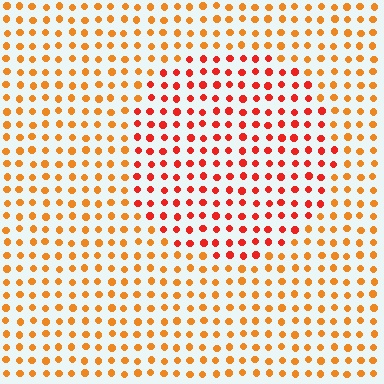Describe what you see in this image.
The image is filled with small orange elements in a uniform arrangement. A circle-shaped region is visible where the elements are tinted to a slightly different hue, forming a subtle color boundary.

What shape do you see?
I see a circle.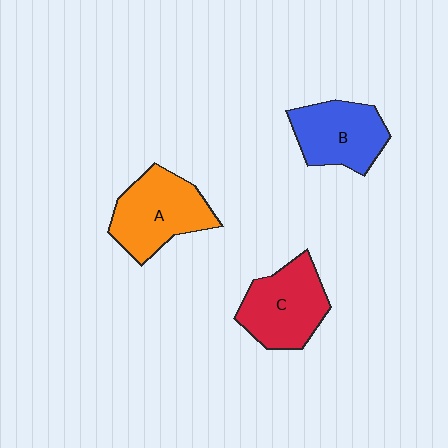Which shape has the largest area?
Shape A (orange).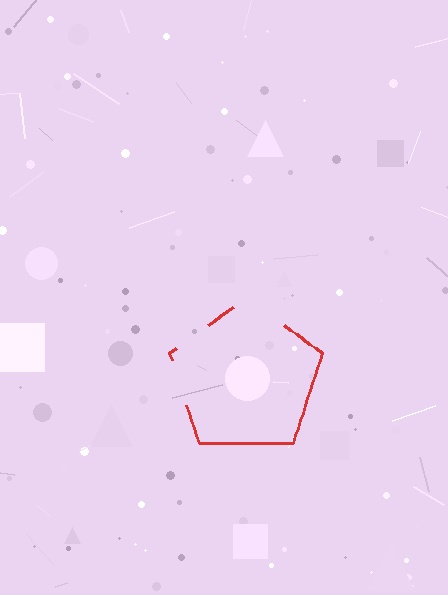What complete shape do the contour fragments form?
The contour fragments form a pentagon.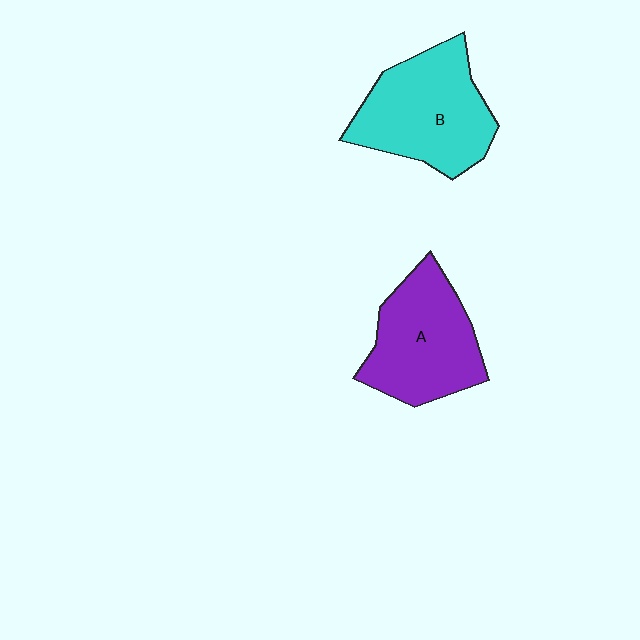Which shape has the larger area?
Shape B (cyan).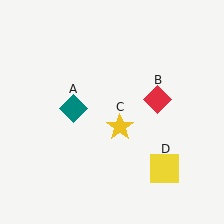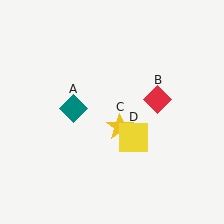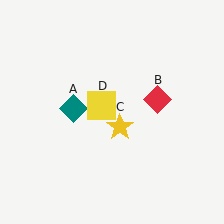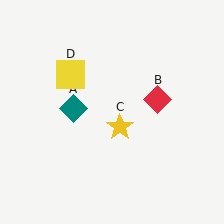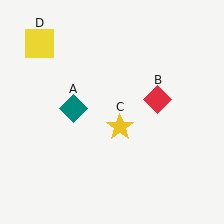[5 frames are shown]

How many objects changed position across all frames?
1 object changed position: yellow square (object D).